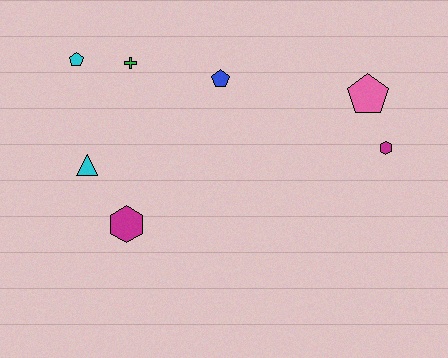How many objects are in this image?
There are 7 objects.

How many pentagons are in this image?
There are 3 pentagons.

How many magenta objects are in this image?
There are 2 magenta objects.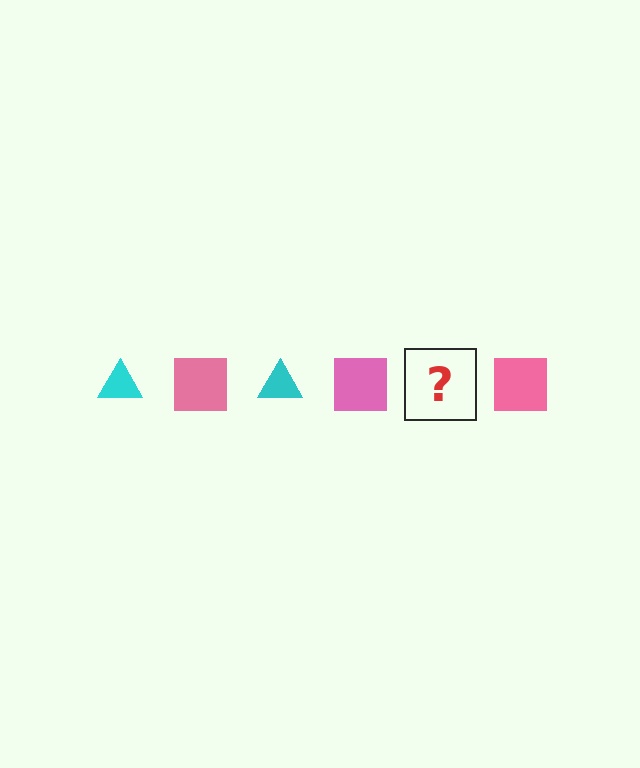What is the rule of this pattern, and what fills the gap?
The rule is that the pattern alternates between cyan triangle and pink square. The gap should be filled with a cyan triangle.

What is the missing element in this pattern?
The missing element is a cyan triangle.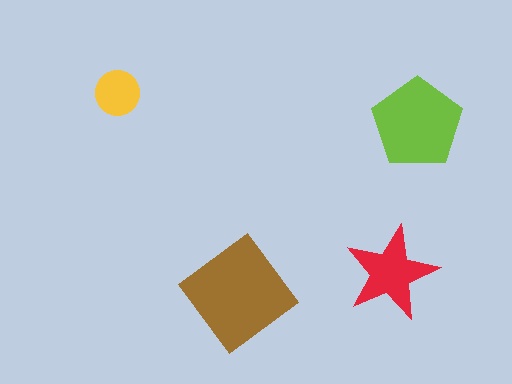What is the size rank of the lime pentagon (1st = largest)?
2nd.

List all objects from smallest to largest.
The yellow circle, the red star, the lime pentagon, the brown diamond.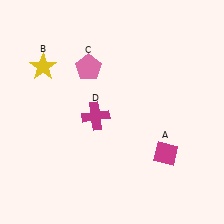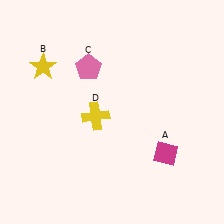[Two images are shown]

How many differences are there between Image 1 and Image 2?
There is 1 difference between the two images.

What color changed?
The cross (D) changed from magenta in Image 1 to yellow in Image 2.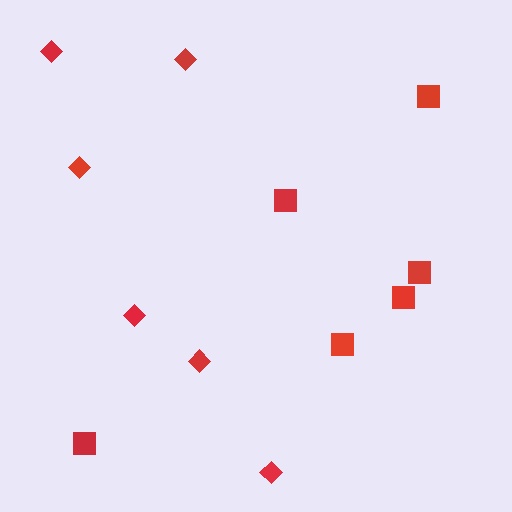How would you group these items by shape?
There are 2 groups: one group of squares (6) and one group of diamonds (6).